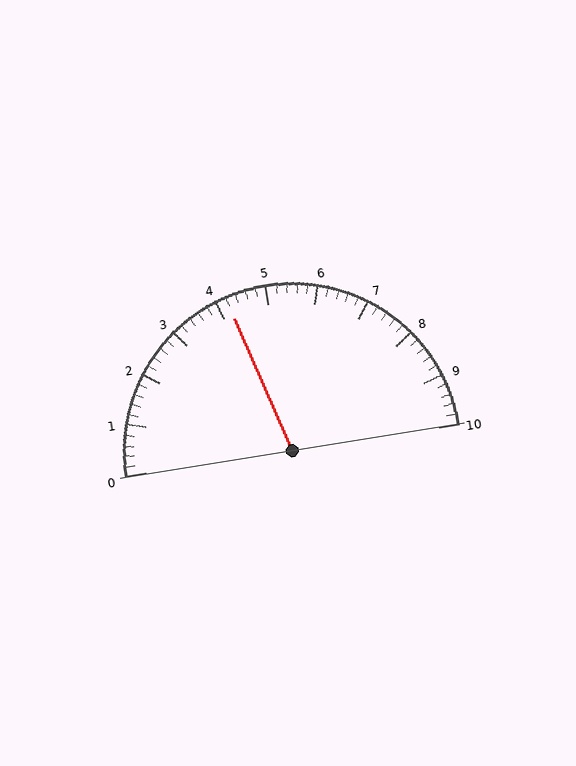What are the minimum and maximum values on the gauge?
The gauge ranges from 0 to 10.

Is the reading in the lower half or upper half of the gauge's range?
The reading is in the lower half of the range (0 to 10).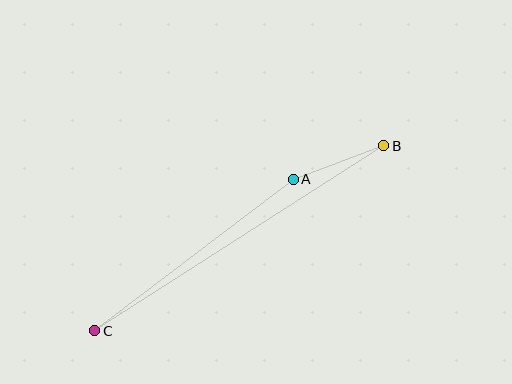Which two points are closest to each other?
Points A and B are closest to each other.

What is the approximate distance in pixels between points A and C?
The distance between A and C is approximately 250 pixels.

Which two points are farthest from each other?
Points B and C are farthest from each other.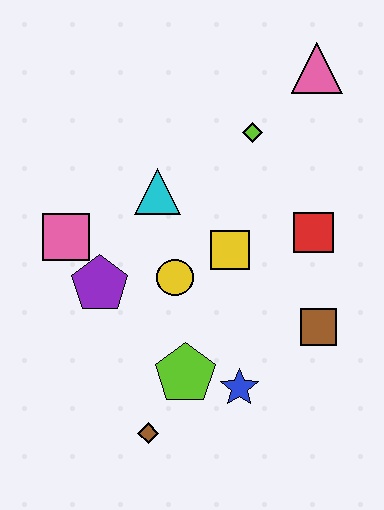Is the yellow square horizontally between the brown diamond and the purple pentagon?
No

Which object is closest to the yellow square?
The yellow circle is closest to the yellow square.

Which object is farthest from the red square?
The brown diamond is farthest from the red square.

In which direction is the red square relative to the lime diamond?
The red square is below the lime diamond.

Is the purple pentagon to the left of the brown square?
Yes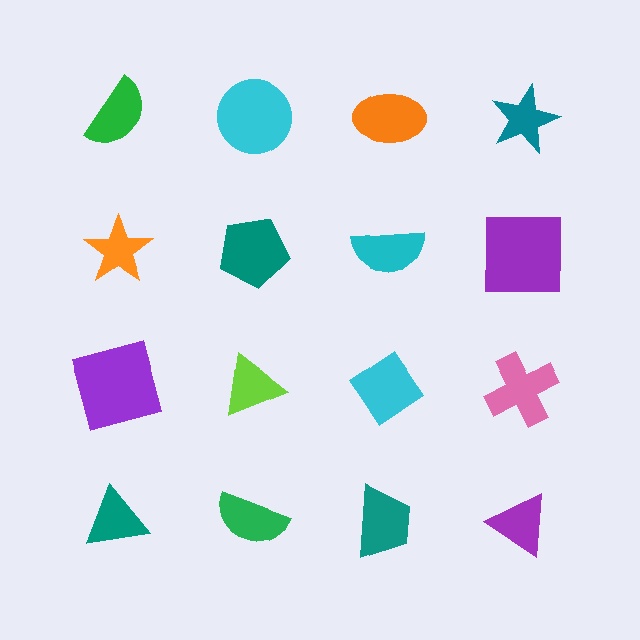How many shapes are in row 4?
4 shapes.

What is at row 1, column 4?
A teal star.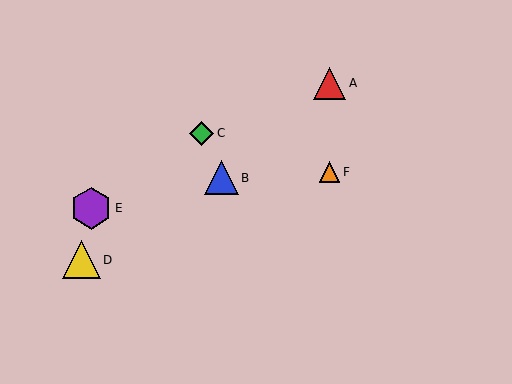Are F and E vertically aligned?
No, F is at x≈329 and E is at x≈91.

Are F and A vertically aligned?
Yes, both are at x≈329.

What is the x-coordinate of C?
Object C is at x≈202.